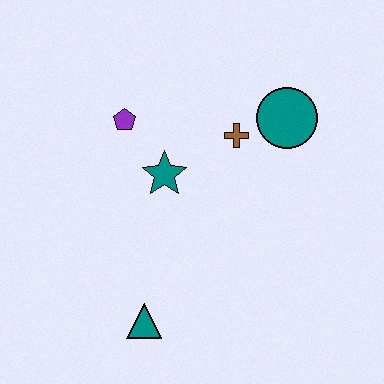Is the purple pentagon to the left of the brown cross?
Yes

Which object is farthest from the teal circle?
The teal triangle is farthest from the teal circle.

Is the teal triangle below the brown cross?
Yes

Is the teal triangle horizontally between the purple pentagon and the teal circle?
Yes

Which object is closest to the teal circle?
The brown cross is closest to the teal circle.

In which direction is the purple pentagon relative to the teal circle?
The purple pentagon is to the left of the teal circle.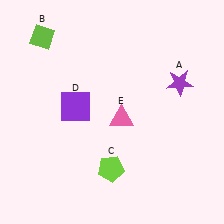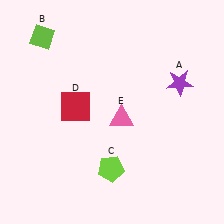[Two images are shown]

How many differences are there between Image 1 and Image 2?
There is 1 difference between the two images.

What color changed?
The square (D) changed from purple in Image 1 to red in Image 2.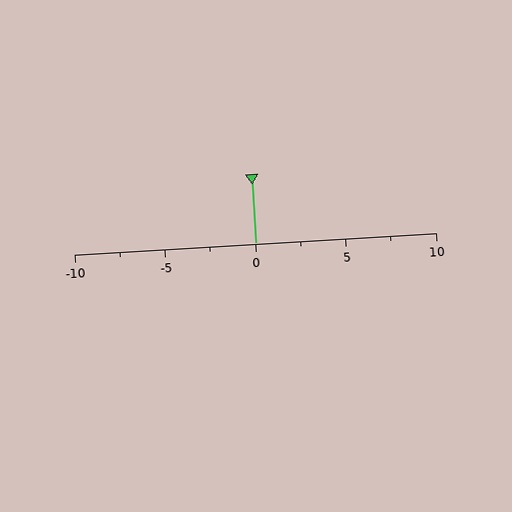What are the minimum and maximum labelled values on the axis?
The axis runs from -10 to 10.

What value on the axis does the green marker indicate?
The marker indicates approximately 0.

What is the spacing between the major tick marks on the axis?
The major ticks are spaced 5 apart.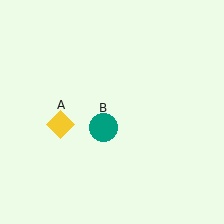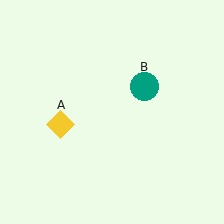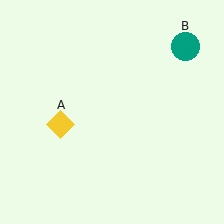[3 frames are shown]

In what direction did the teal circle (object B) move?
The teal circle (object B) moved up and to the right.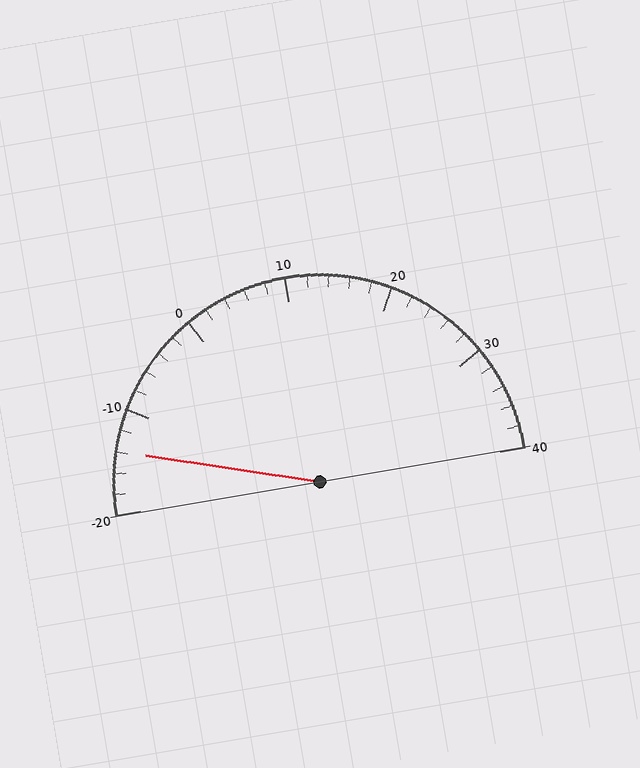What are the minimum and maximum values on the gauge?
The gauge ranges from -20 to 40.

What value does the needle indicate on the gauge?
The needle indicates approximately -14.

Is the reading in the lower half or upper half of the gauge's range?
The reading is in the lower half of the range (-20 to 40).